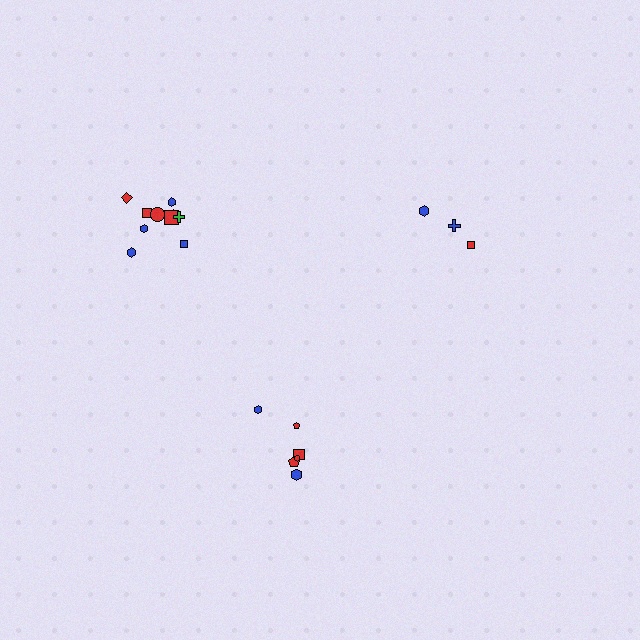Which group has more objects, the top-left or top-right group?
The top-left group.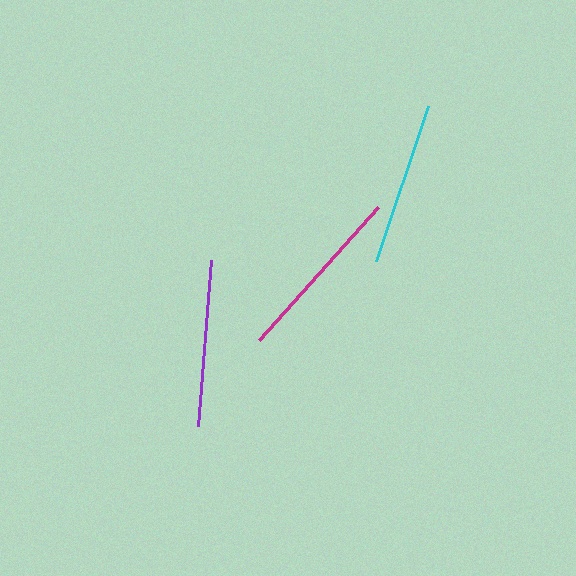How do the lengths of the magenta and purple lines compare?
The magenta and purple lines are approximately the same length.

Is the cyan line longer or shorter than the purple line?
The purple line is longer than the cyan line.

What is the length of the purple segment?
The purple segment is approximately 167 pixels long.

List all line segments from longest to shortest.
From longest to shortest: magenta, purple, cyan.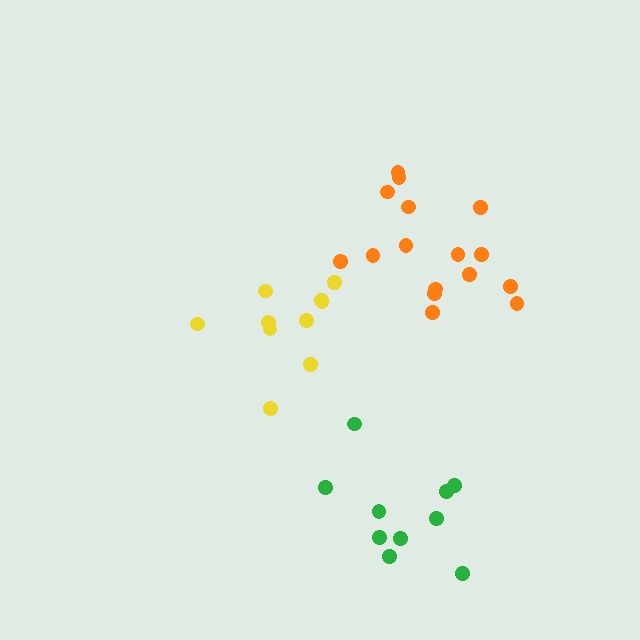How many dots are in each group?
Group 1: 16 dots, Group 2: 10 dots, Group 3: 10 dots (36 total).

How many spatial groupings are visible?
There are 3 spatial groupings.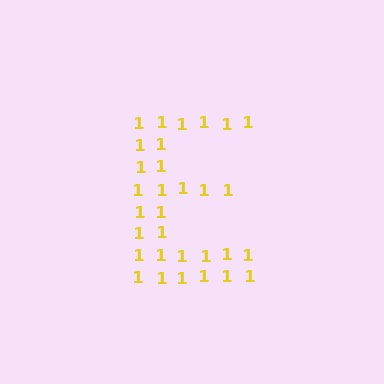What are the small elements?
The small elements are digit 1's.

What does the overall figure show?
The overall figure shows the letter E.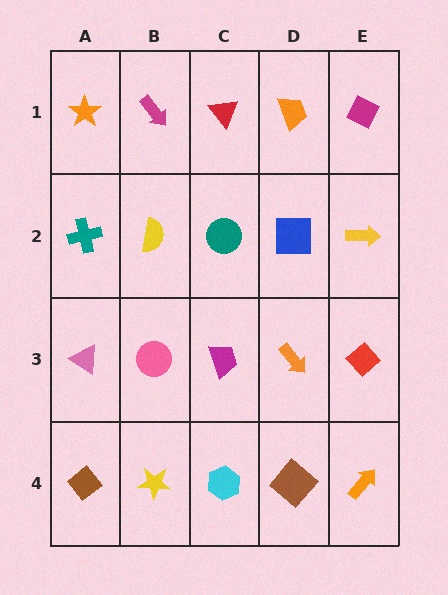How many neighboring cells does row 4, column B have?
3.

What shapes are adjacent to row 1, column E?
A yellow arrow (row 2, column E), an orange trapezoid (row 1, column D).